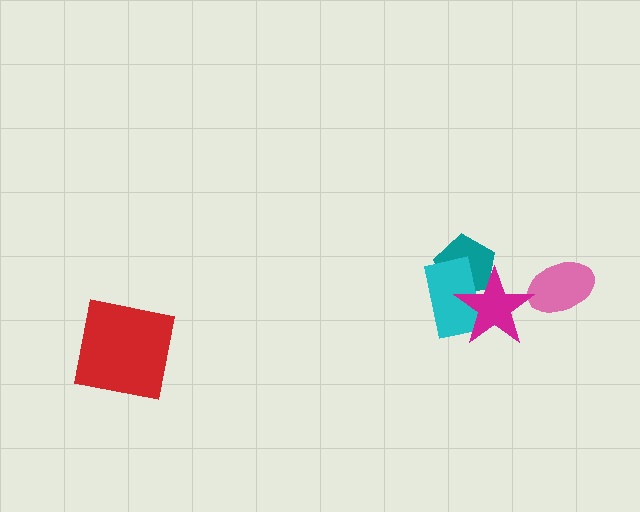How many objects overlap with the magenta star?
3 objects overlap with the magenta star.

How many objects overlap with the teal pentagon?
2 objects overlap with the teal pentagon.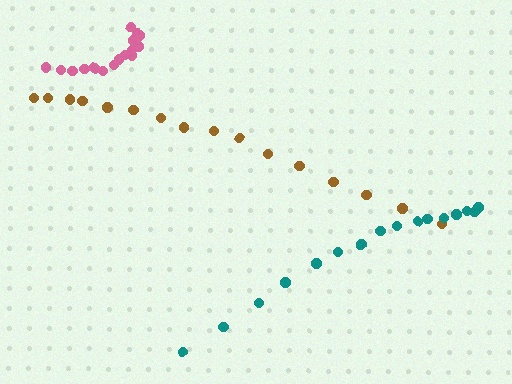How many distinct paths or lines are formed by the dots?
There are 3 distinct paths.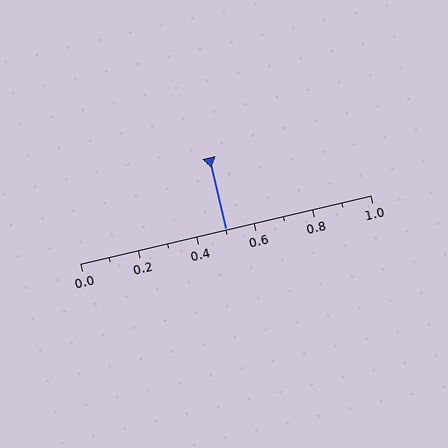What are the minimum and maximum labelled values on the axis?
The axis runs from 0.0 to 1.0.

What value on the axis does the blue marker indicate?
The marker indicates approximately 0.5.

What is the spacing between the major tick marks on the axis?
The major ticks are spaced 0.2 apart.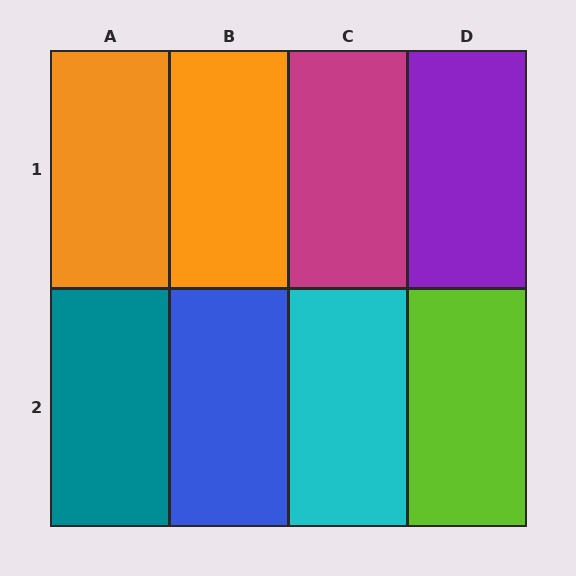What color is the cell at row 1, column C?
Magenta.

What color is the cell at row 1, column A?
Orange.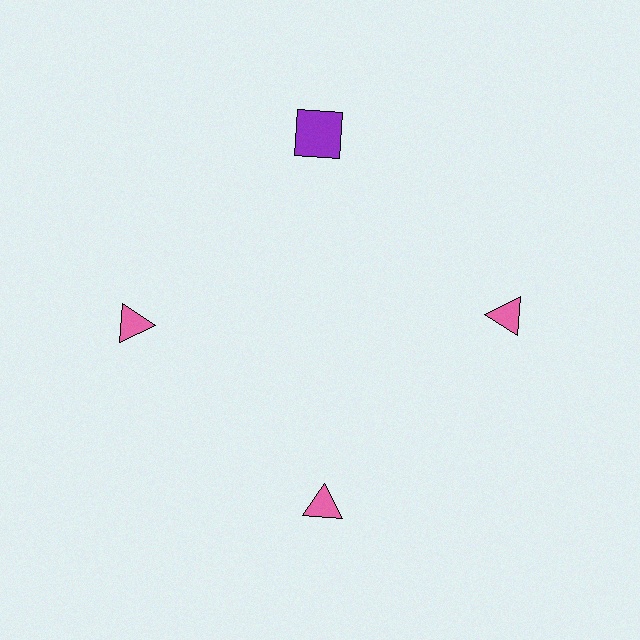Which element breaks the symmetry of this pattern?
The purple square at roughly the 12 o'clock position breaks the symmetry. All other shapes are pink triangles.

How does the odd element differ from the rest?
It differs in both color (purple instead of pink) and shape (square instead of triangle).